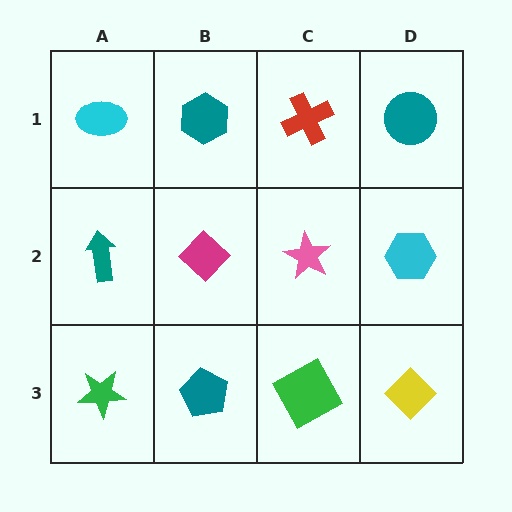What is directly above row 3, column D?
A cyan hexagon.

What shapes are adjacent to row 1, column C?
A pink star (row 2, column C), a teal hexagon (row 1, column B), a teal circle (row 1, column D).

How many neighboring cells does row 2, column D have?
3.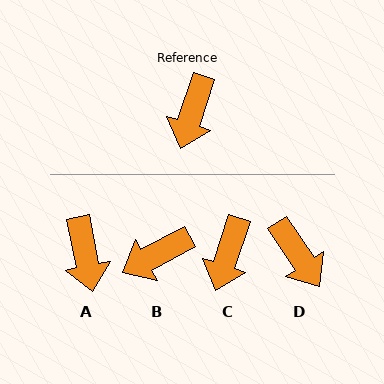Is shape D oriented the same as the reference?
No, it is off by about 52 degrees.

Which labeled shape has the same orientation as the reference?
C.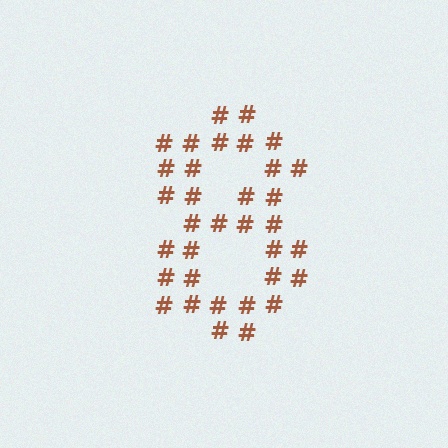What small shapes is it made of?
It is made of small hash symbols.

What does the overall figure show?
The overall figure shows the digit 8.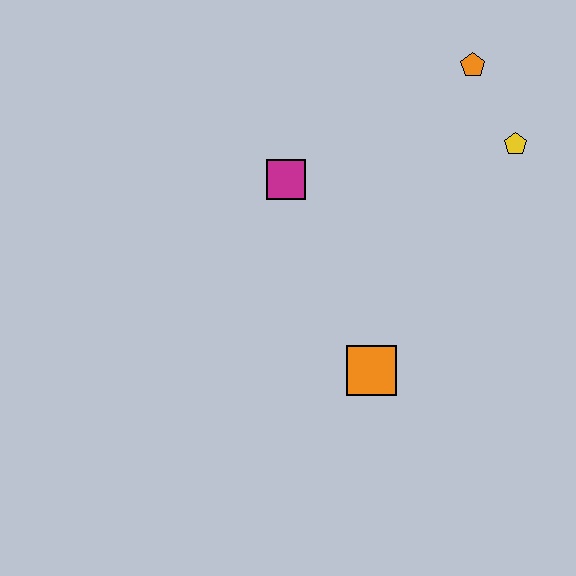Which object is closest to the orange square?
The magenta square is closest to the orange square.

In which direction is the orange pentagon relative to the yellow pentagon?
The orange pentagon is above the yellow pentagon.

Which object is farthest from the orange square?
The orange pentagon is farthest from the orange square.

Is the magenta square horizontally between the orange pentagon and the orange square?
No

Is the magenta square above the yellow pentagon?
No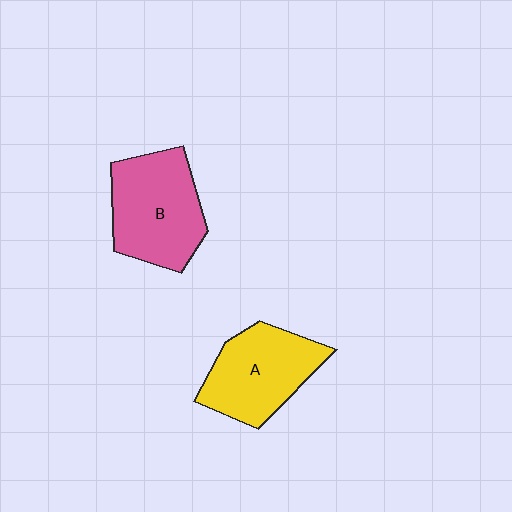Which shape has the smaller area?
Shape A (yellow).